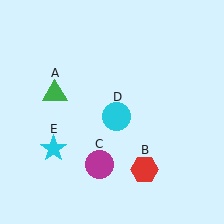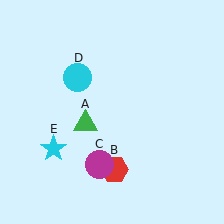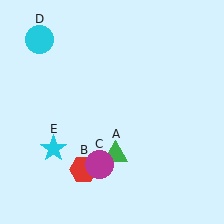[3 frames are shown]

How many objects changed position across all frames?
3 objects changed position: green triangle (object A), red hexagon (object B), cyan circle (object D).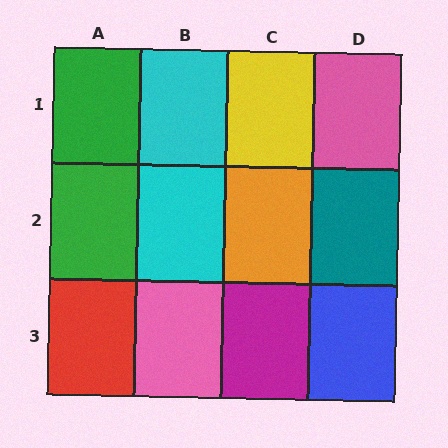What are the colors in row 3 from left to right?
Red, pink, magenta, blue.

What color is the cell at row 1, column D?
Pink.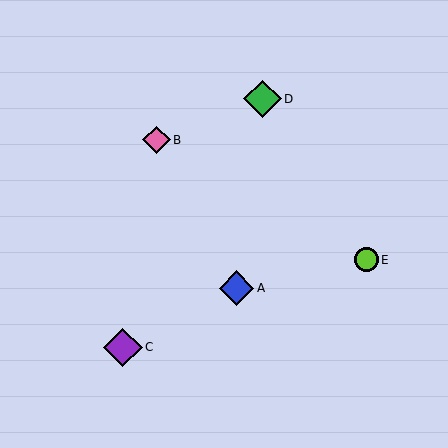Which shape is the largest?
The purple diamond (labeled C) is the largest.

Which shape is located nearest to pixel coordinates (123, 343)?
The purple diamond (labeled C) at (123, 347) is nearest to that location.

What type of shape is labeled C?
Shape C is a purple diamond.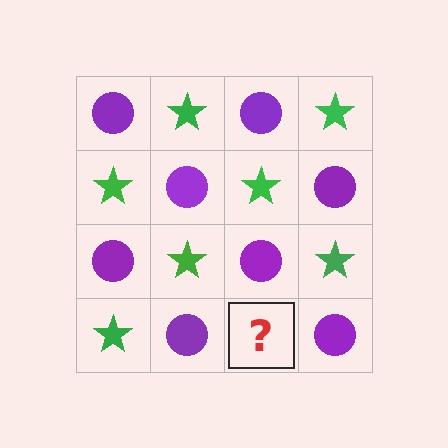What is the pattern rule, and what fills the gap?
The rule is that it alternates purple circle and green star in a checkerboard pattern. The gap should be filled with a green star.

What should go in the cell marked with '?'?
The missing cell should contain a green star.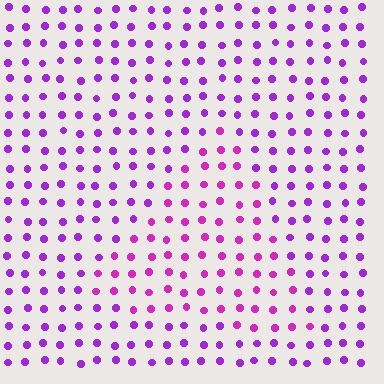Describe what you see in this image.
The image is filled with small purple elements in a uniform arrangement. A triangle-shaped region is visible where the elements are tinted to a slightly different hue, forming a subtle color boundary.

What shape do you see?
I see a triangle.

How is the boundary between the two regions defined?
The boundary is defined purely by a slight shift in hue (about 27 degrees). Spacing, size, and orientation are identical on both sides.